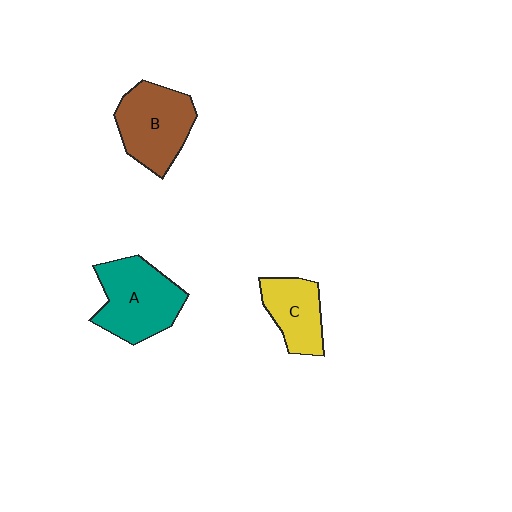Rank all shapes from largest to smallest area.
From largest to smallest: A (teal), B (brown), C (yellow).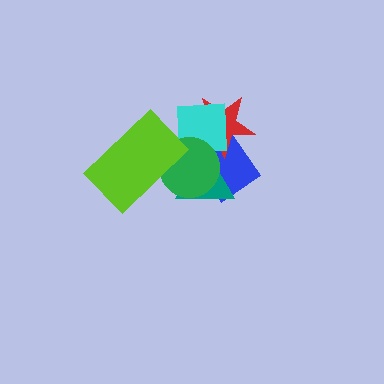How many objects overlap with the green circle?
5 objects overlap with the green circle.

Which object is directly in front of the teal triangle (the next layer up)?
The cyan square is directly in front of the teal triangle.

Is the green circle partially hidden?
Yes, it is partially covered by another shape.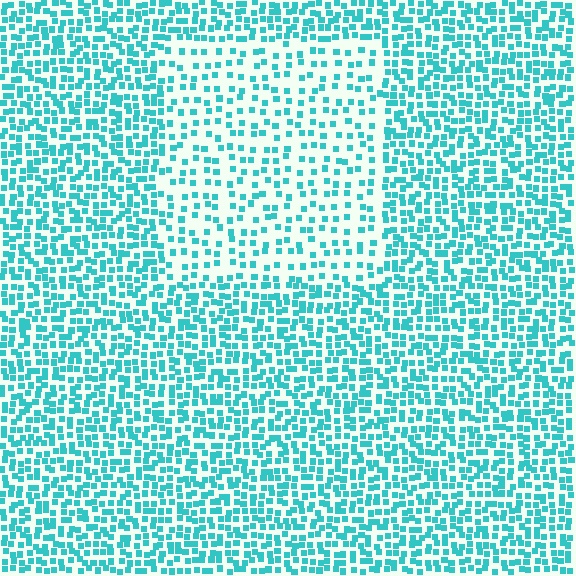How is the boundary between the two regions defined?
The boundary is defined by a change in element density (approximately 2.0x ratio). All elements are the same color, size, and shape.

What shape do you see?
I see a rectangle.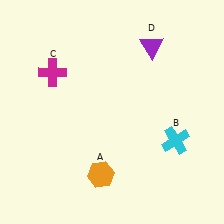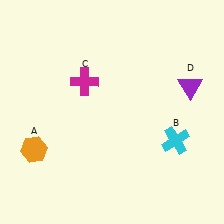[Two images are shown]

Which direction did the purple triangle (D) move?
The purple triangle (D) moved down.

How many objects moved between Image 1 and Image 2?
3 objects moved between the two images.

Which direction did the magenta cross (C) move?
The magenta cross (C) moved right.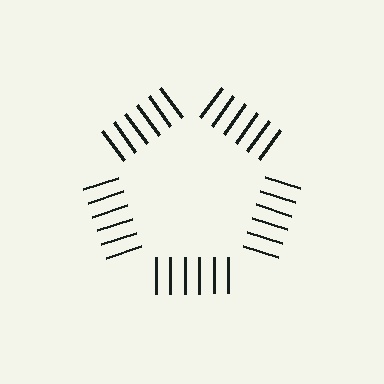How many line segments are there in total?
30 — 6 along each of the 5 edges.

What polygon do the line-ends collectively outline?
An illusory pentagon — the line segments terminate on its edges but no continuous stroke is drawn.